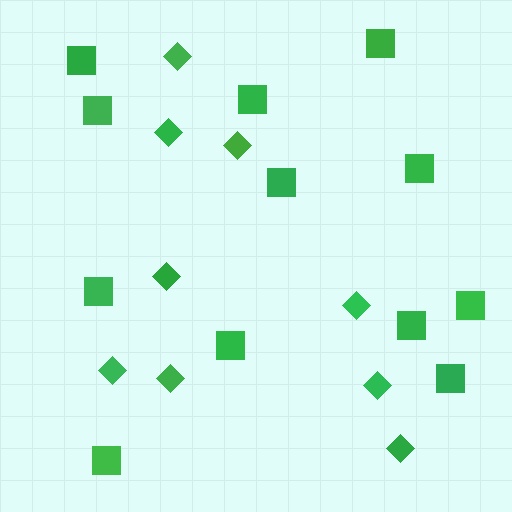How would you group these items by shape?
There are 2 groups: one group of squares (12) and one group of diamonds (9).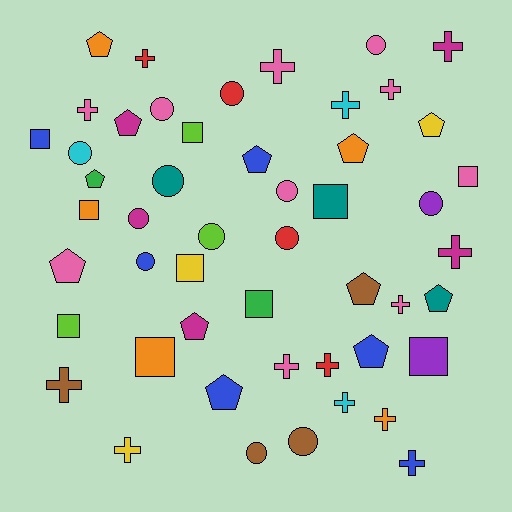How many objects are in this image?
There are 50 objects.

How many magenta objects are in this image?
There are 5 magenta objects.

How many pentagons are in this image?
There are 12 pentagons.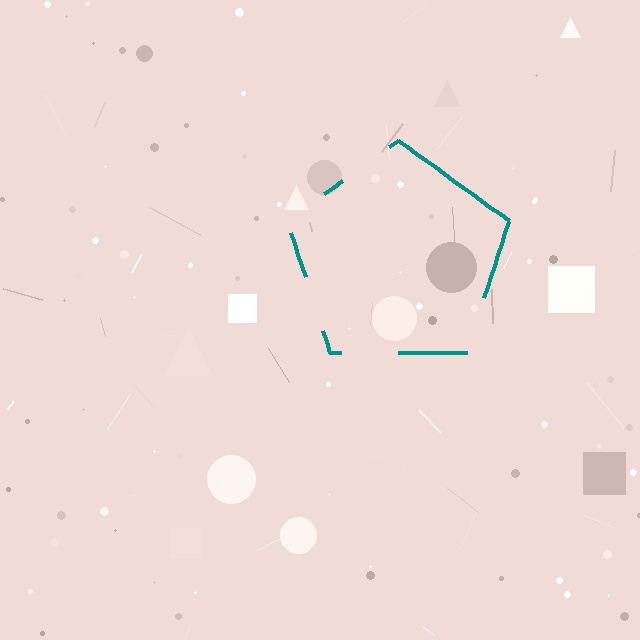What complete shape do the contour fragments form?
The contour fragments form a pentagon.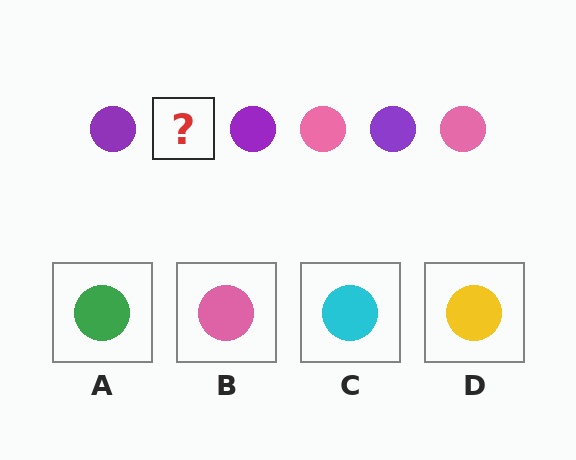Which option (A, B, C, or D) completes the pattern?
B.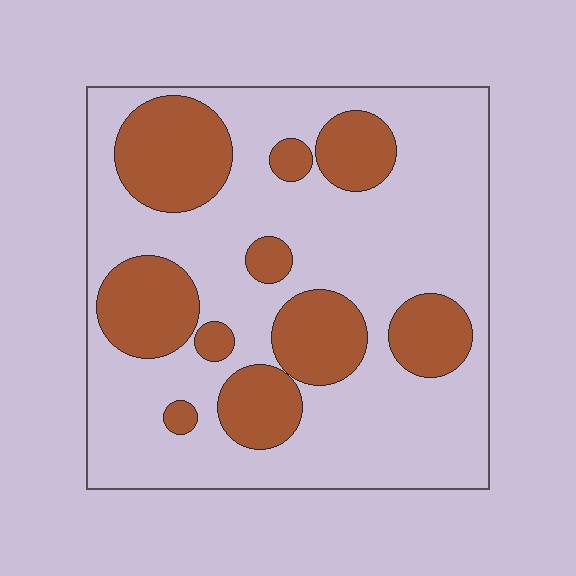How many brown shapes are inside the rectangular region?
10.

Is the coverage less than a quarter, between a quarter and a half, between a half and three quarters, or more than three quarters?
Between a quarter and a half.